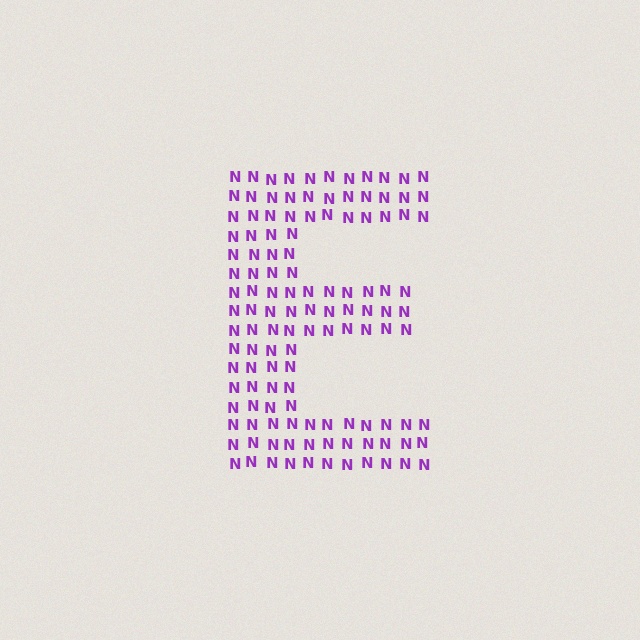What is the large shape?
The large shape is the letter E.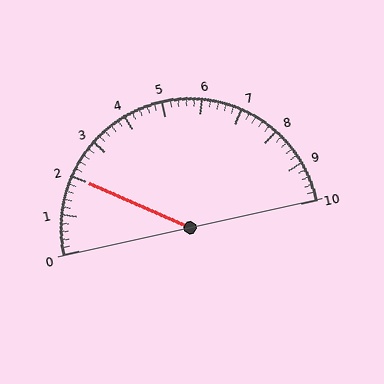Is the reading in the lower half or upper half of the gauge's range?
The reading is in the lower half of the range (0 to 10).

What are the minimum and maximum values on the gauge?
The gauge ranges from 0 to 10.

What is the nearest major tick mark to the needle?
The nearest major tick mark is 2.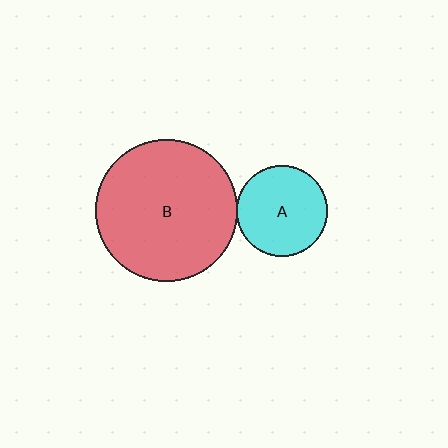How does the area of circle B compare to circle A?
Approximately 2.4 times.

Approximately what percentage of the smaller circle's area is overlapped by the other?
Approximately 5%.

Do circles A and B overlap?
Yes.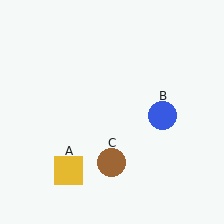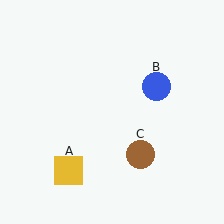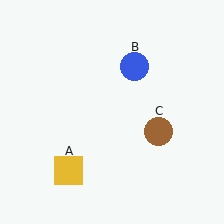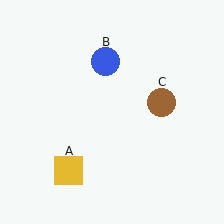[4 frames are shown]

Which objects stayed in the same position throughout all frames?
Yellow square (object A) remained stationary.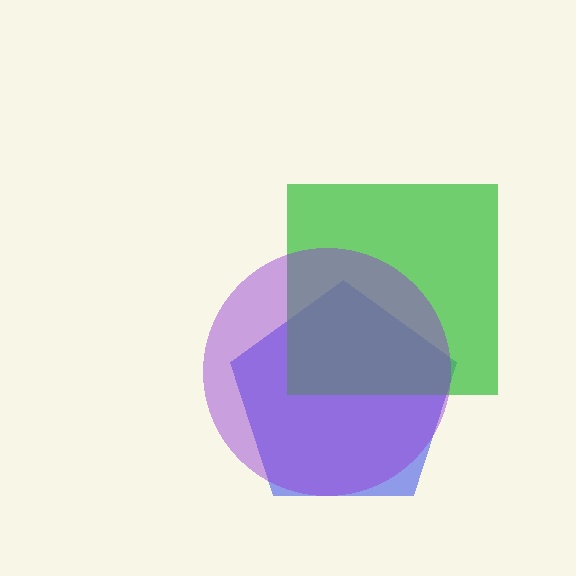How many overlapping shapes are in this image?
There are 3 overlapping shapes in the image.